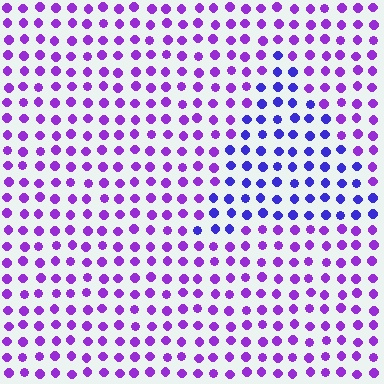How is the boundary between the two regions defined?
The boundary is defined purely by a slight shift in hue (about 34 degrees). Spacing, size, and orientation are identical on both sides.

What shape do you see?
I see a triangle.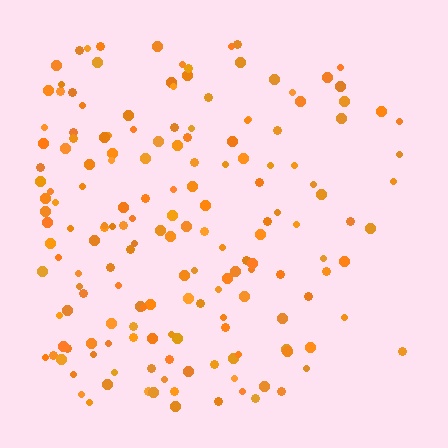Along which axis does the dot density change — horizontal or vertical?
Horizontal.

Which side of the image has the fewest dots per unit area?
The right.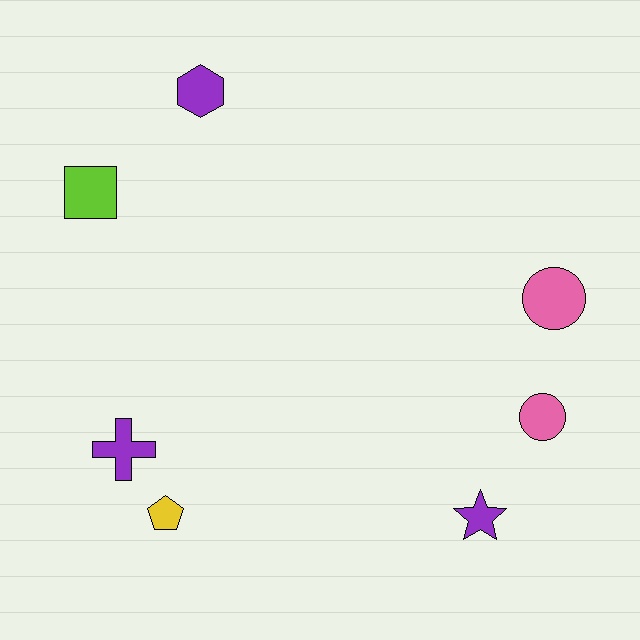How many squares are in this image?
There is 1 square.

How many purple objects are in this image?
There are 3 purple objects.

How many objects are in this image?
There are 7 objects.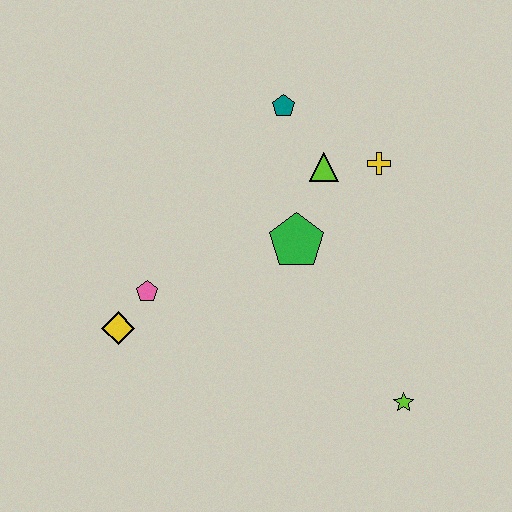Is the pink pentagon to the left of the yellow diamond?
No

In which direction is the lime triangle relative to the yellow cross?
The lime triangle is to the left of the yellow cross.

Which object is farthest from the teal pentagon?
The lime star is farthest from the teal pentagon.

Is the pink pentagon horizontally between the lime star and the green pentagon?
No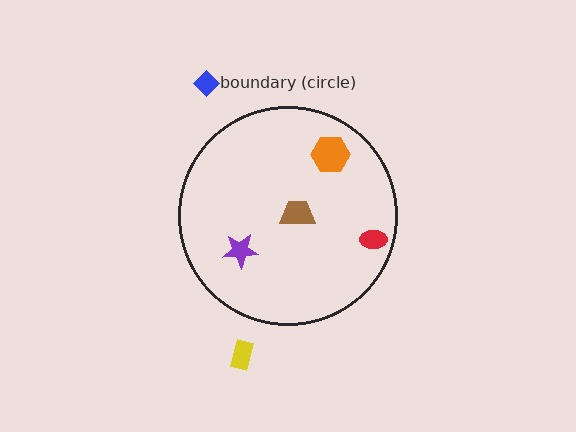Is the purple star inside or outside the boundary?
Inside.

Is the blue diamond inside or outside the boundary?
Outside.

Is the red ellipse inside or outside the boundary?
Inside.